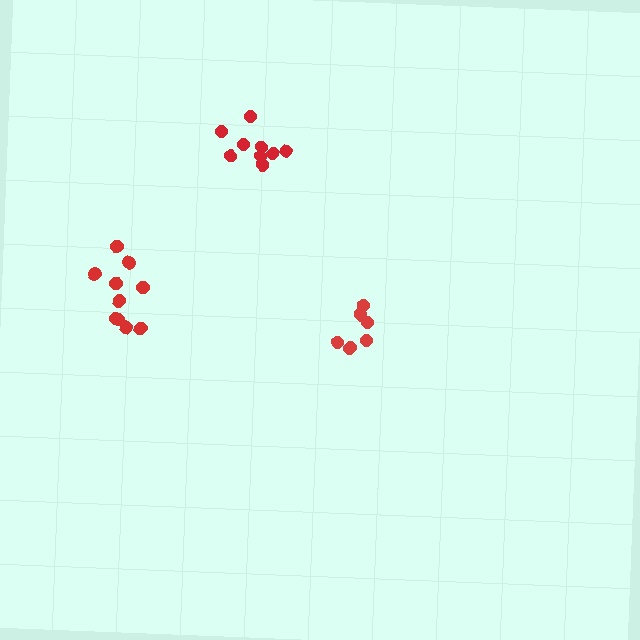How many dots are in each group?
Group 1: 7 dots, Group 2: 10 dots, Group 3: 9 dots (26 total).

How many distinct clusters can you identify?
There are 3 distinct clusters.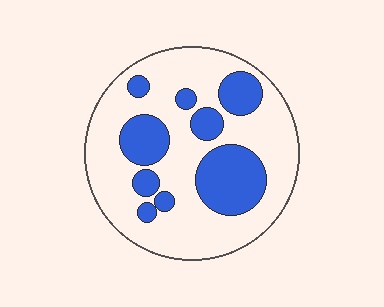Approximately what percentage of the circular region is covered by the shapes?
Approximately 30%.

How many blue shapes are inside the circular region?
9.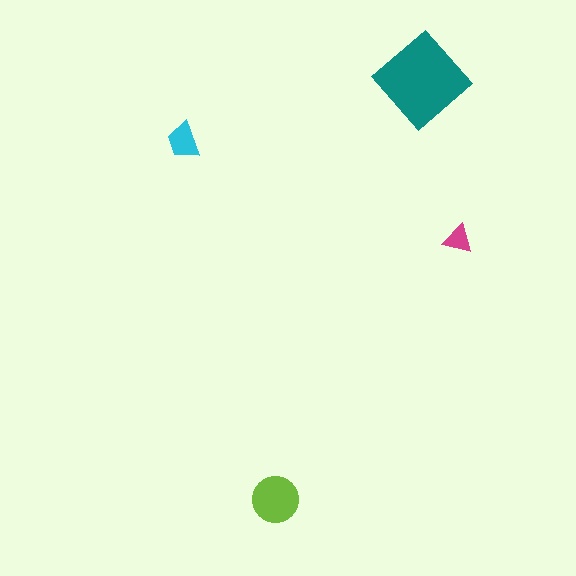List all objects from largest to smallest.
The teal diamond, the lime circle, the cyan trapezoid, the magenta triangle.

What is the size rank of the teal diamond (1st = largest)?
1st.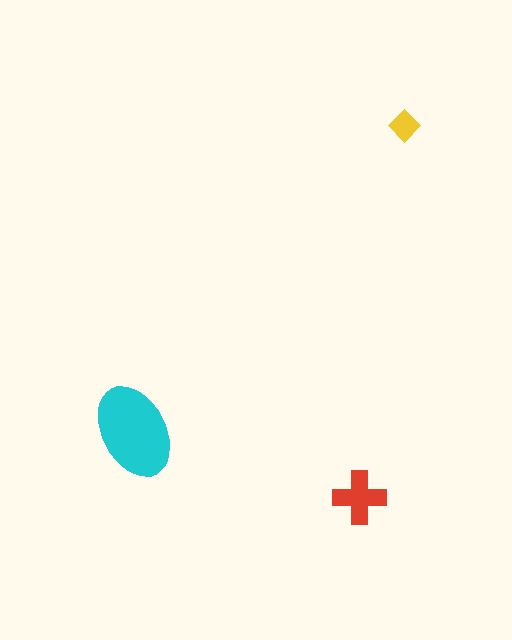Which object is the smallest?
The yellow diamond.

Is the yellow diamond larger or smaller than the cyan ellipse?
Smaller.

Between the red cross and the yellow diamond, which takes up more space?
The red cross.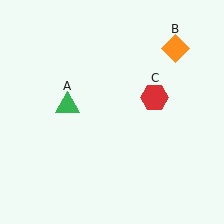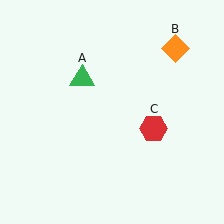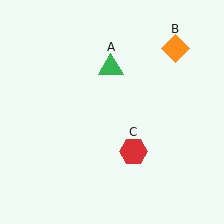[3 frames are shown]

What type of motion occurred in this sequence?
The green triangle (object A), red hexagon (object C) rotated clockwise around the center of the scene.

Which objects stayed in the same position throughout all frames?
Orange diamond (object B) remained stationary.